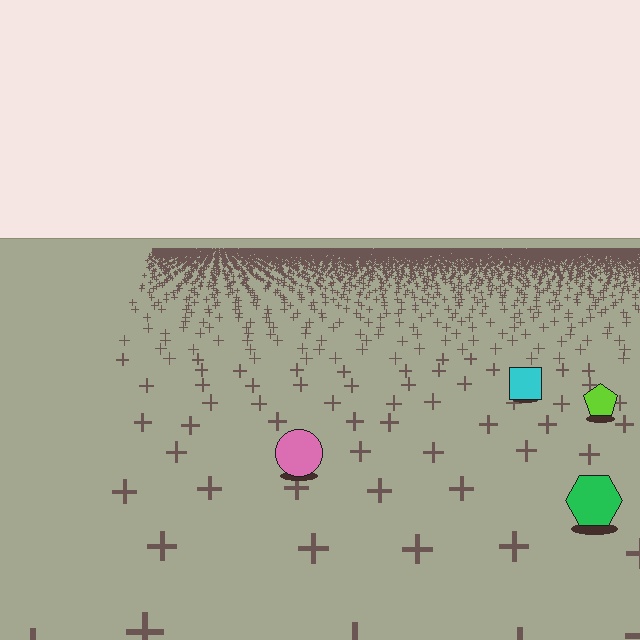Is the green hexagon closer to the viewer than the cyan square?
Yes. The green hexagon is closer — you can tell from the texture gradient: the ground texture is coarser near it.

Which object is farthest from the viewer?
The cyan square is farthest from the viewer. It appears smaller and the ground texture around it is denser.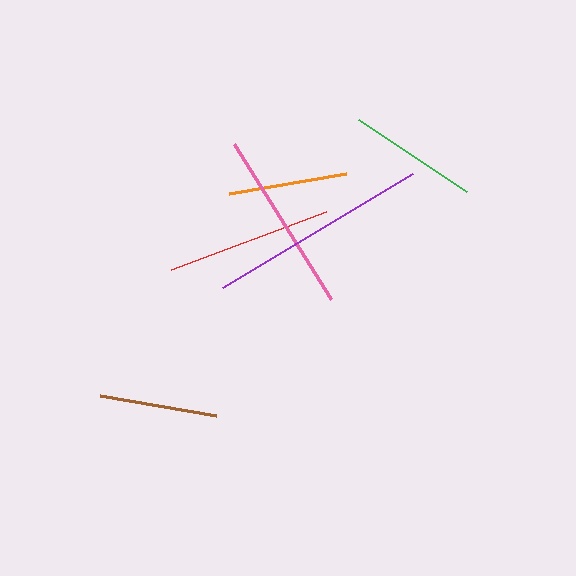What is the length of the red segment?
The red segment is approximately 166 pixels long.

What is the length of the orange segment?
The orange segment is approximately 118 pixels long.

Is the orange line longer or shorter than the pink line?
The pink line is longer than the orange line.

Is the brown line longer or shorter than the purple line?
The purple line is longer than the brown line.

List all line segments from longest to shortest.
From longest to shortest: purple, pink, red, green, orange, brown.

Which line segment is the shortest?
The brown line is the shortest at approximately 118 pixels.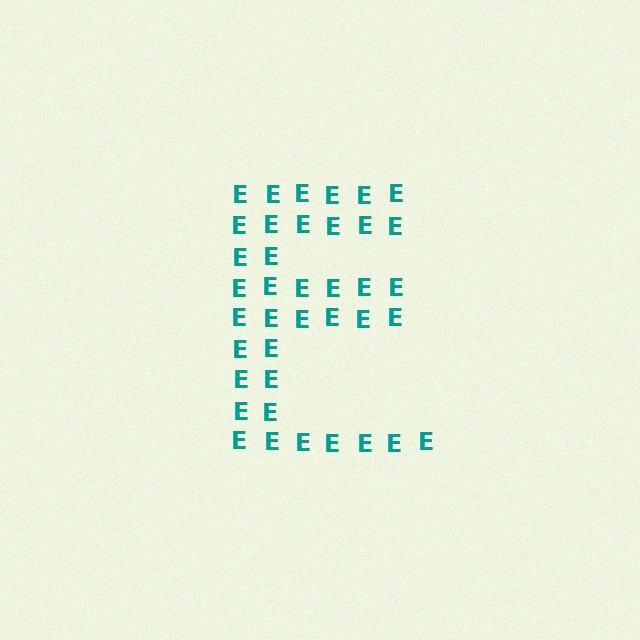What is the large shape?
The large shape is the letter E.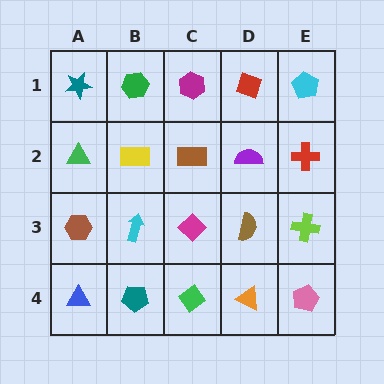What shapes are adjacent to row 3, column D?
A purple semicircle (row 2, column D), an orange triangle (row 4, column D), a magenta diamond (row 3, column C), a lime cross (row 3, column E).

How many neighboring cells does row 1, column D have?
3.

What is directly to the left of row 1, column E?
A red diamond.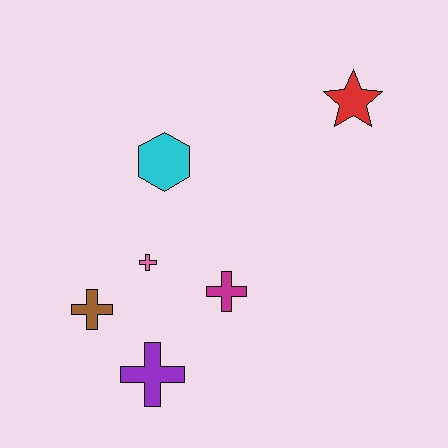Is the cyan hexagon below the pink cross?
No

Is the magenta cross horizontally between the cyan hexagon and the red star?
Yes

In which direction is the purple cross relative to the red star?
The purple cross is below the red star.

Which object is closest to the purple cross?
The brown cross is closest to the purple cross.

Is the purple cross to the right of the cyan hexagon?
No